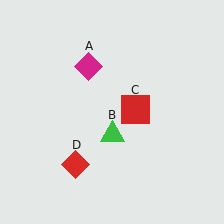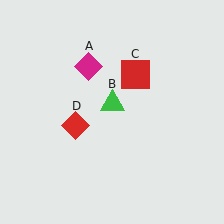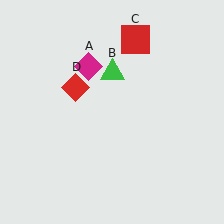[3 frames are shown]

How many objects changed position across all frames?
3 objects changed position: green triangle (object B), red square (object C), red diamond (object D).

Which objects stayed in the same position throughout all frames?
Magenta diamond (object A) remained stationary.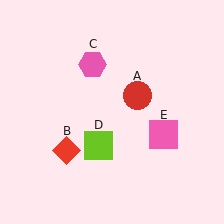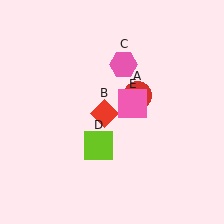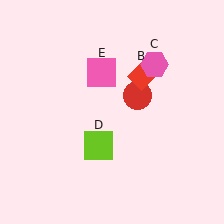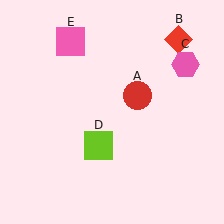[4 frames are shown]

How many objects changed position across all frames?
3 objects changed position: red diamond (object B), pink hexagon (object C), pink square (object E).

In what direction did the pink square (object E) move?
The pink square (object E) moved up and to the left.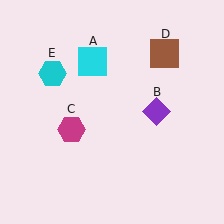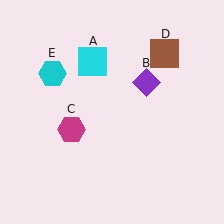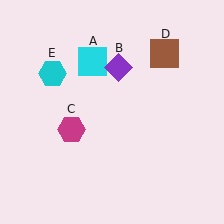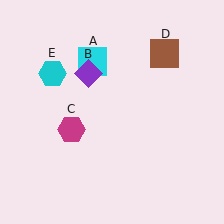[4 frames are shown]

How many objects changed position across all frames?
1 object changed position: purple diamond (object B).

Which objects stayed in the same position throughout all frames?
Cyan square (object A) and magenta hexagon (object C) and brown square (object D) and cyan hexagon (object E) remained stationary.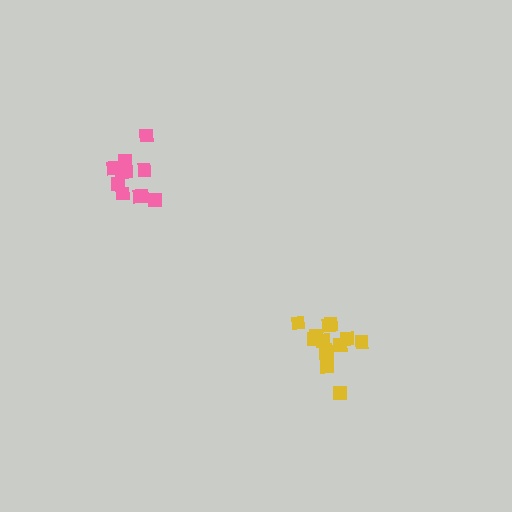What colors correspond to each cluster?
The clusters are colored: yellow, pink.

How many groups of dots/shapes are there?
There are 2 groups.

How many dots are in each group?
Group 1: 15 dots, Group 2: 11 dots (26 total).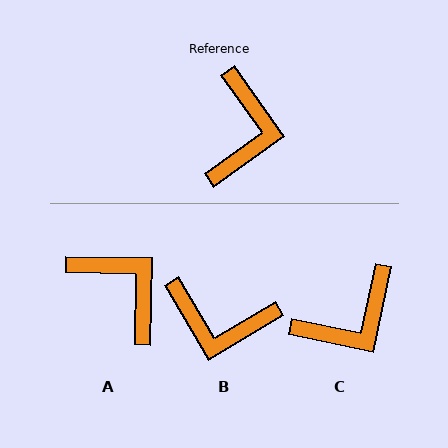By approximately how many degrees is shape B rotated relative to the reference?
Approximately 95 degrees clockwise.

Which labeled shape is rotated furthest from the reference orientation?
B, about 95 degrees away.